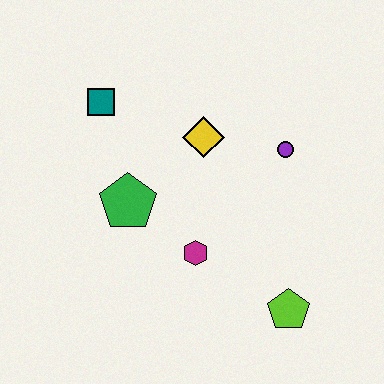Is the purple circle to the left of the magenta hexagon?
No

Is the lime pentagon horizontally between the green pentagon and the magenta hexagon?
No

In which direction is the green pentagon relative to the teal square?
The green pentagon is below the teal square.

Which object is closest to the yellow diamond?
The purple circle is closest to the yellow diamond.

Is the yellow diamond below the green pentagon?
No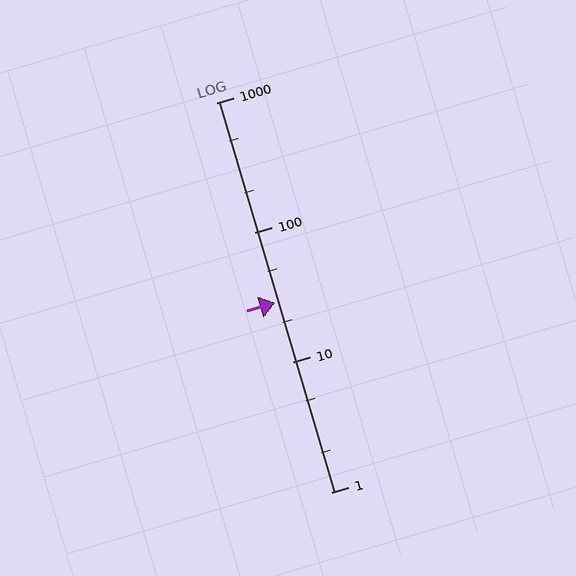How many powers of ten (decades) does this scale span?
The scale spans 3 decades, from 1 to 1000.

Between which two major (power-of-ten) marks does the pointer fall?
The pointer is between 10 and 100.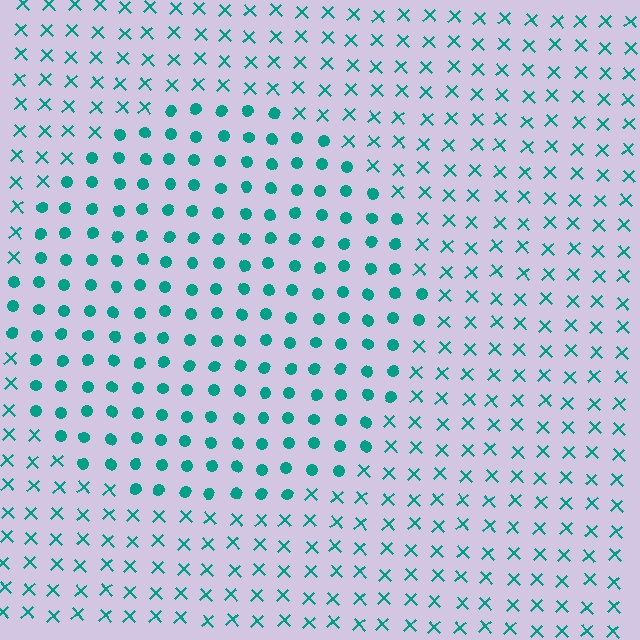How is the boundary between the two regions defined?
The boundary is defined by a change in element shape: circles inside vs. X marks outside. All elements share the same color and spacing.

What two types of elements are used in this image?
The image uses circles inside the circle region and X marks outside it.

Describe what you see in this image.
The image is filled with small teal elements arranged in a uniform grid. A circle-shaped region contains circles, while the surrounding area contains X marks. The boundary is defined purely by the change in element shape.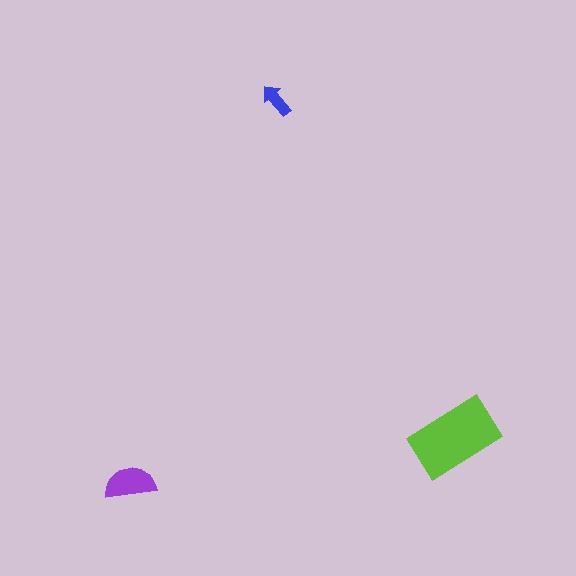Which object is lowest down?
The purple semicircle is bottommost.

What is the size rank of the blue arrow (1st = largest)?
3rd.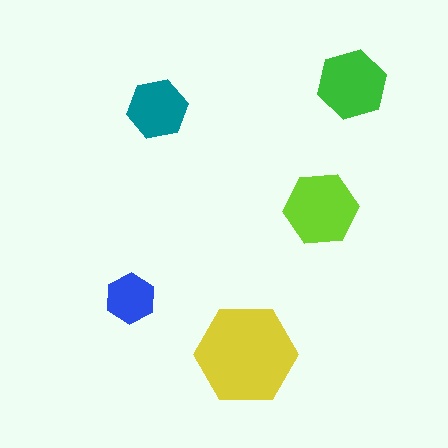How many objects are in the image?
There are 5 objects in the image.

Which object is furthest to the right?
The green hexagon is rightmost.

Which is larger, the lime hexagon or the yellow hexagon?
The yellow one.